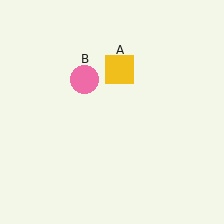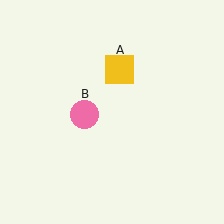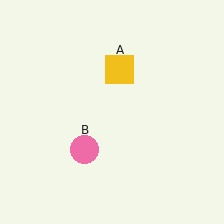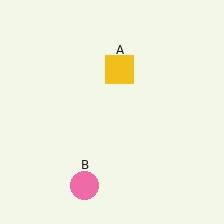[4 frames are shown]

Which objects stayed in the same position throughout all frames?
Yellow square (object A) remained stationary.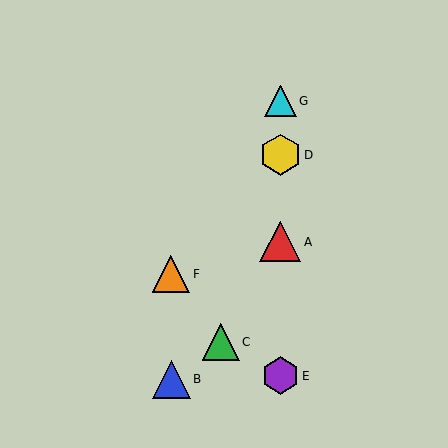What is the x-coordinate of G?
Object G is at x≈280.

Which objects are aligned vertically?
Objects A, D, E, G are aligned vertically.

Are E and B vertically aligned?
No, E is at x≈280 and B is at x≈171.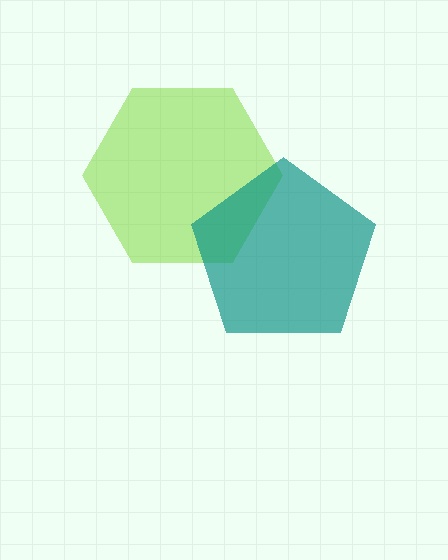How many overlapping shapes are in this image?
There are 2 overlapping shapes in the image.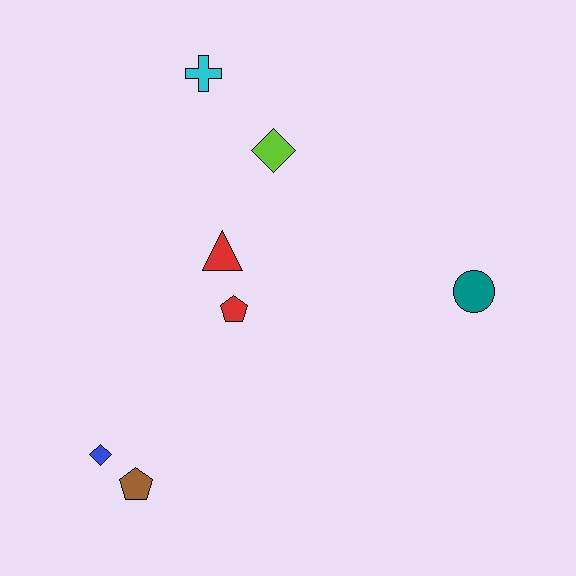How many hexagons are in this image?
There are no hexagons.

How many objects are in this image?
There are 7 objects.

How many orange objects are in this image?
There are no orange objects.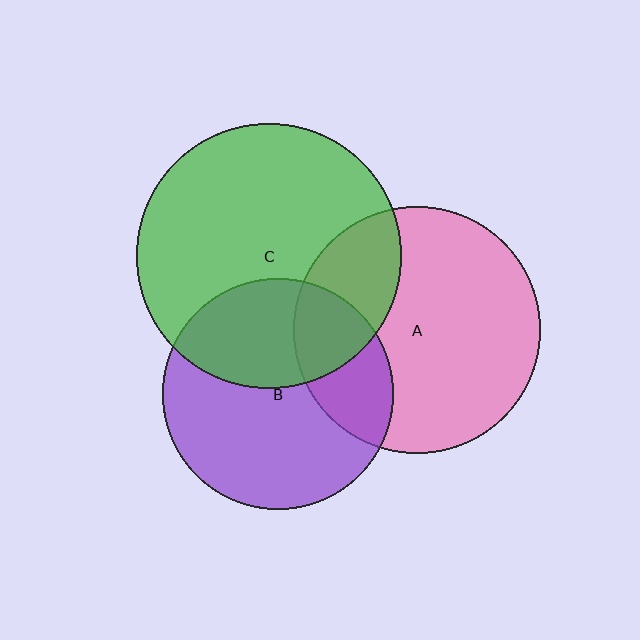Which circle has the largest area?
Circle C (green).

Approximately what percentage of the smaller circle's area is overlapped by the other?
Approximately 40%.